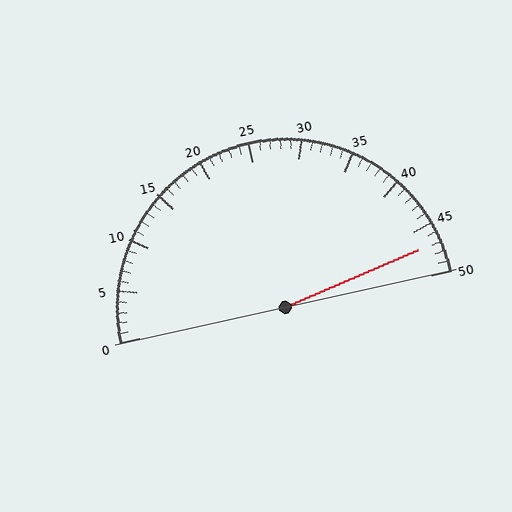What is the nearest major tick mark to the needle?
The nearest major tick mark is 45.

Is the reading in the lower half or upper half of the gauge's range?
The reading is in the upper half of the range (0 to 50).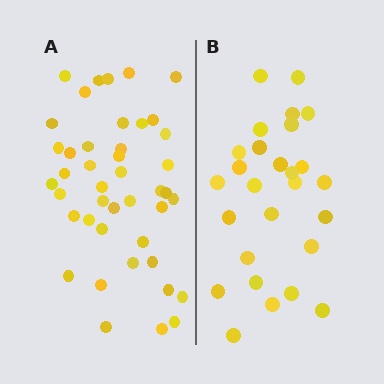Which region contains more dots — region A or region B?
Region A (the left region) has more dots.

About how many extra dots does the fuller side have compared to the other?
Region A has approximately 15 more dots than region B.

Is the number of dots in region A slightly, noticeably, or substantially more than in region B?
Region A has substantially more. The ratio is roughly 1.6 to 1.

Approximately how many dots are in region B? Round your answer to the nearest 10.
About 30 dots. (The exact count is 27, which rounds to 30.)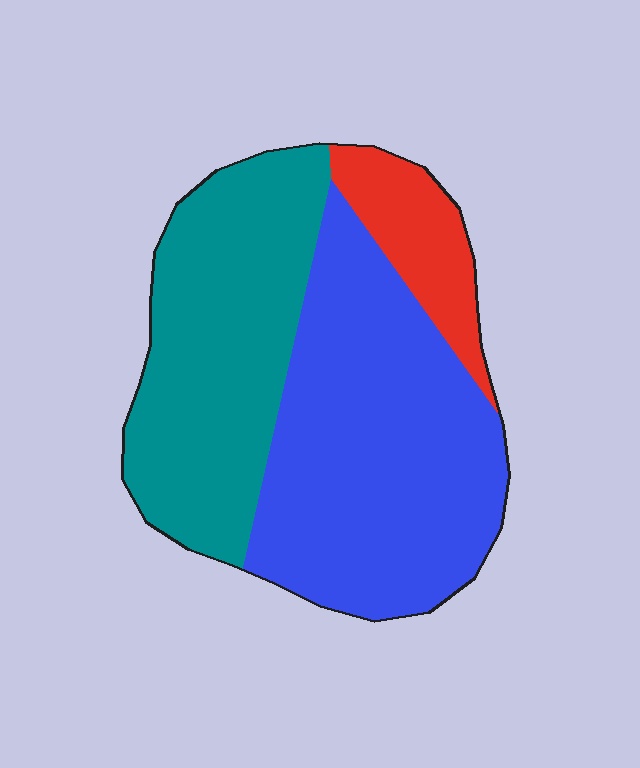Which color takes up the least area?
Red, at roughly 10%.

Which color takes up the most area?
Blue, at roughly 50%.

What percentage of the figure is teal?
Teal takes up between a quarter and a half of the figure.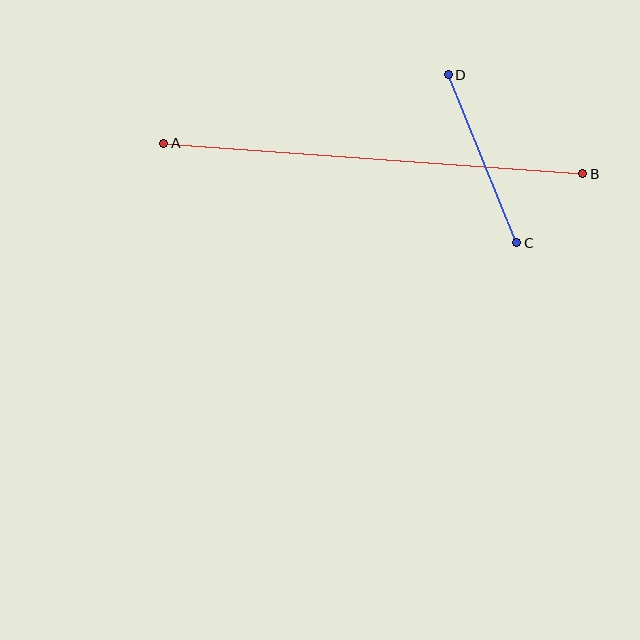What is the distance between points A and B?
The distance is approximately 420 pixels.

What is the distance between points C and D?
The distance is approximately 182 pixels.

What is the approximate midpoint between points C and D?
The midpoint is at approximately (482, 159) pixels.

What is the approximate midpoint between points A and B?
The midpoint is at approximately (373, 158) pixels.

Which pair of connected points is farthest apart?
Points A and B are farthest apart.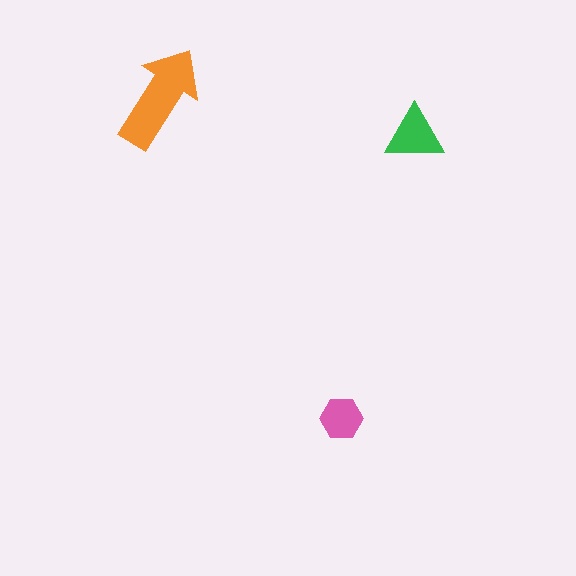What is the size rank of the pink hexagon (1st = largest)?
3rd.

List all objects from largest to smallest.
The orange arrow, the green triangle, the pink hexagon.